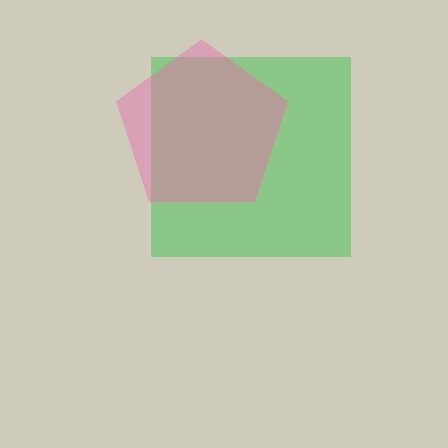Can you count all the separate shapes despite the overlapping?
Yes, there are 2 separate shapes.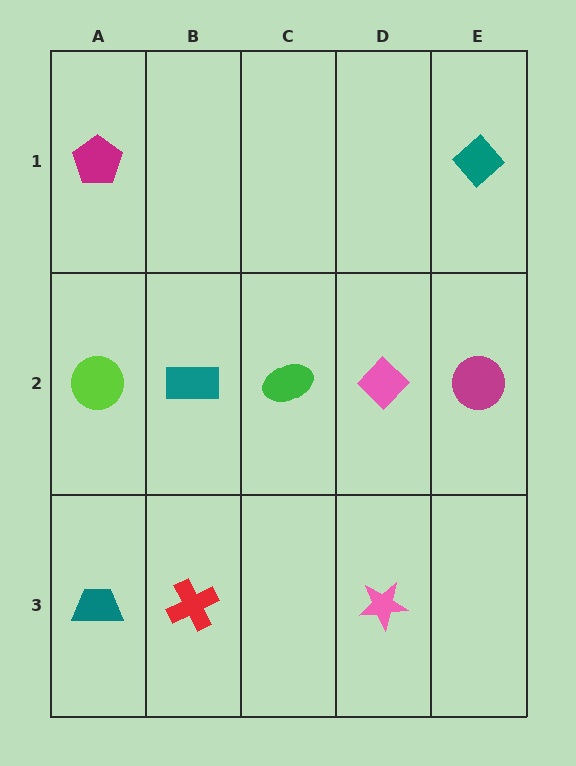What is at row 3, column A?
A teal trapezoid.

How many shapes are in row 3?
3 shapes.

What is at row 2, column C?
A green ellipse.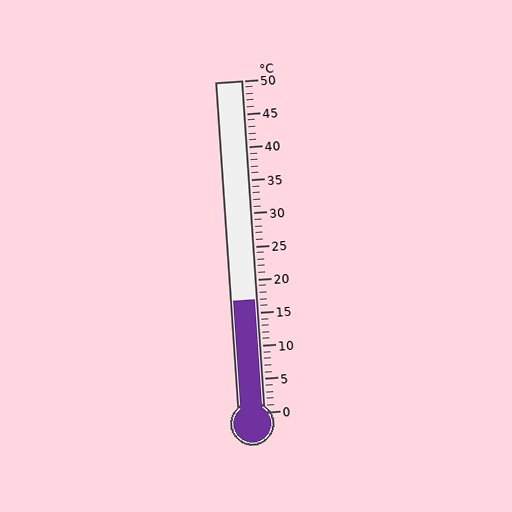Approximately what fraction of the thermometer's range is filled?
The thermometer is filled to approximately 35% of its range.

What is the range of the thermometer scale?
The thermometer scale ranges from 0°C to 50°C.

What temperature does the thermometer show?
The thermometer shows approximately 17°C.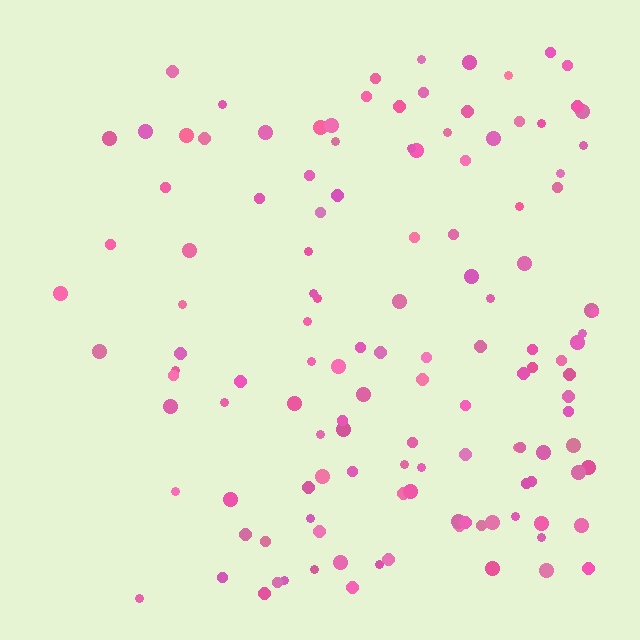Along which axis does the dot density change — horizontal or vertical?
Horizontal.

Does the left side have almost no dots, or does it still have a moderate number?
Still a moderate number, just noticeably fewer than the right.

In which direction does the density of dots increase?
From left to right, with the right side densest.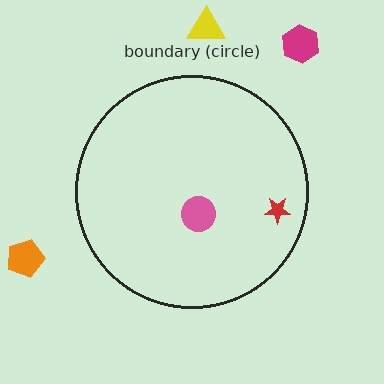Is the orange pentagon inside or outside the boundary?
Outside.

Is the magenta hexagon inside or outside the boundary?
Outside.